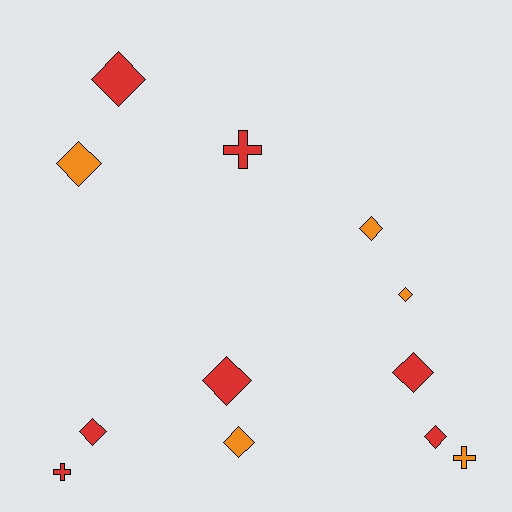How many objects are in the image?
There are 12 objects.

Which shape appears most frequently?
Diamond, with 9 objects.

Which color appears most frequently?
Red, with 7 objects.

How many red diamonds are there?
There are 5 red diamonds.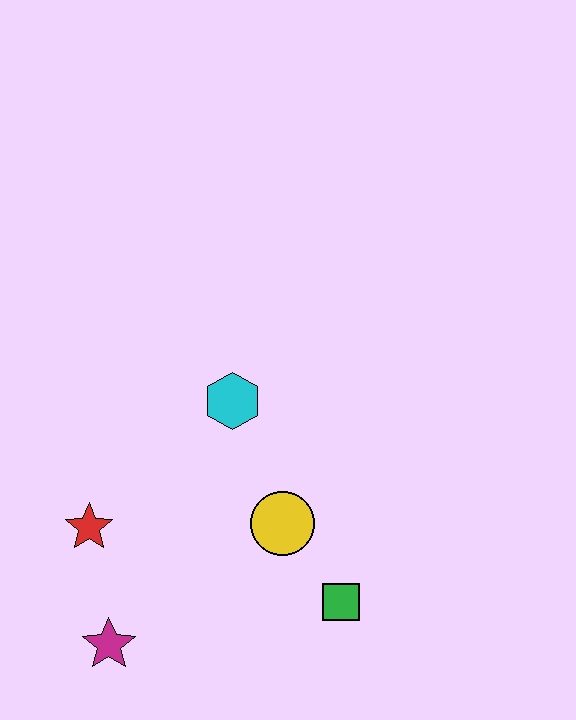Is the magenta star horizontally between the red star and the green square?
Yes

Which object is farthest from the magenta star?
The cyan hexagon is farthest from the magenta star.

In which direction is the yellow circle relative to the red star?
The yellow circle is to the right of the red star.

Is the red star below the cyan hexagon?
Yes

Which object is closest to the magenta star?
The red star is closest to the magenta star.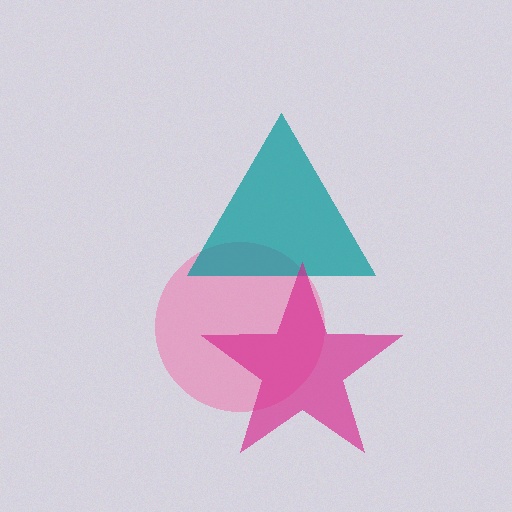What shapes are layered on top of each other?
The layered shapes are: a pink circle, a teal triangle, a magenta star.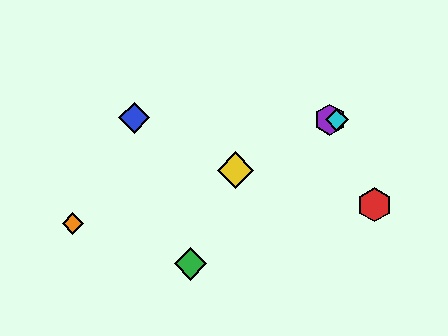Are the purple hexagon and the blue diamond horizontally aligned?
Yes, both are at y≈120.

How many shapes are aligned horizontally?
3 shapes (the blue diamond, the purple hexagon, the cyan diamond) are aligned horizontally.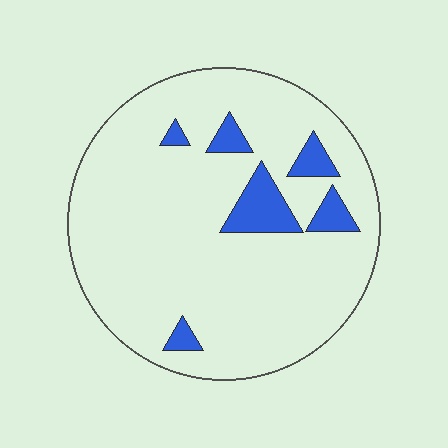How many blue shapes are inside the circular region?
6.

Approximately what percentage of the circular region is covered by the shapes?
Approximately 10%.